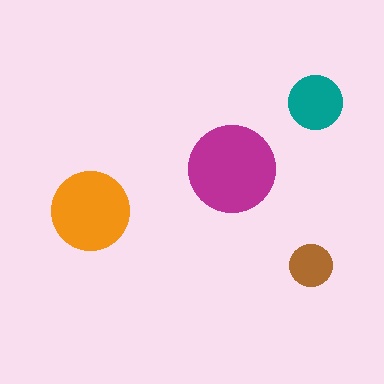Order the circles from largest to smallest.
the magenta one, the orange one, the teal one, the brown one.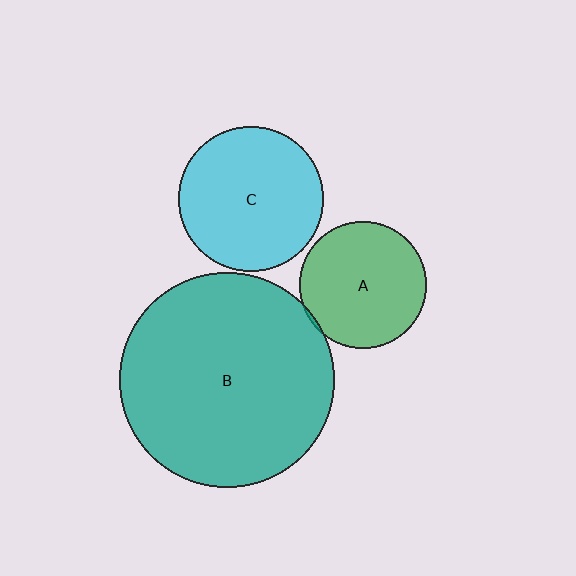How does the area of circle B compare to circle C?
Approximately 2.2 times.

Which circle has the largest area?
Circle B (teal).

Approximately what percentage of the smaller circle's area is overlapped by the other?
Approximately 5%.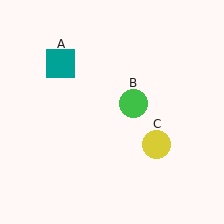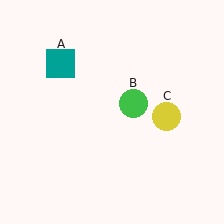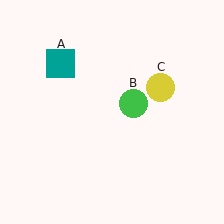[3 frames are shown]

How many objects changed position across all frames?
1 object changed position: yellow circle (object C).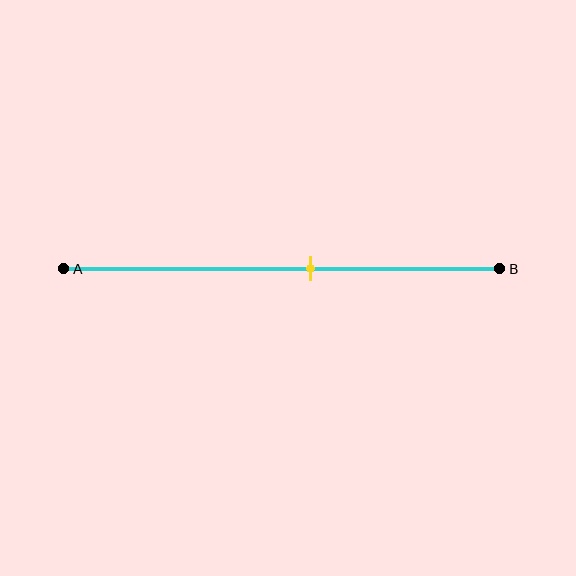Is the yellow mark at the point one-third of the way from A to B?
No, the mark is at about 55% from A, not at the 33% one-third point.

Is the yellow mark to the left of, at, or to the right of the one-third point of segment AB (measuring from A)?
The yellow mark is to the right of the one-third point of segment AB.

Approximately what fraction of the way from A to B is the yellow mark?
The yellow mark is approximately 55% of the way from A to B.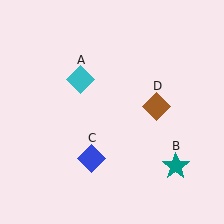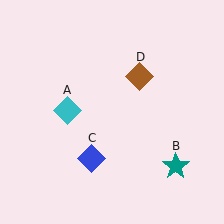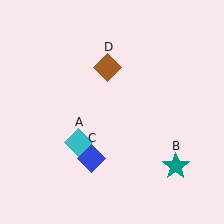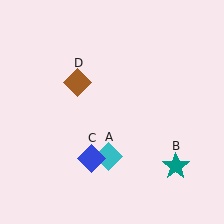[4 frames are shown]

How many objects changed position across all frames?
2 objects changed position: cyan diamond (object A), brown diamond (object D).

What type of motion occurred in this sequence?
The cyan diamond (object A), brown diamond (object D) rotated counterclockwise around the center of the scene.